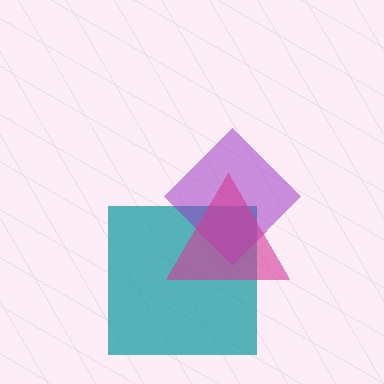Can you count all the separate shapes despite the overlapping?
Yes, there are 3 separate shapes.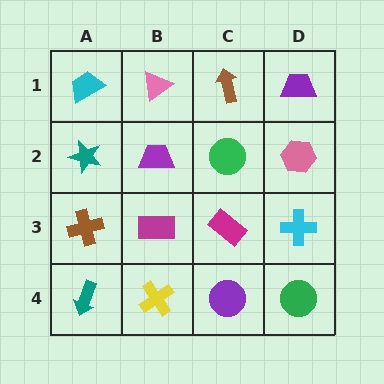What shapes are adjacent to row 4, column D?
A cyan cross (row 3, column D), a purple circle (row 4, column C).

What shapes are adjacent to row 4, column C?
A magenta rectangle (row 3, column C), a yellow cross (row 4, column B), a green circle (row 4, column D).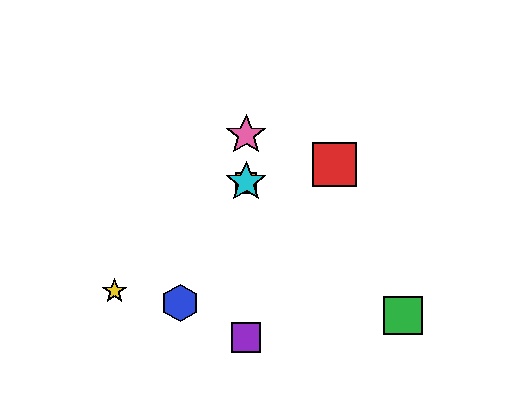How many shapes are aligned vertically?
4 shapes (the purple square, the orange square, the cyan star, the pink star) are aligned vertically.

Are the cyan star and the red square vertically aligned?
No, the cyan star is at x≈246 and the red square is at x≈335.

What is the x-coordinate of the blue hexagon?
The blue hexagon is at x≈180.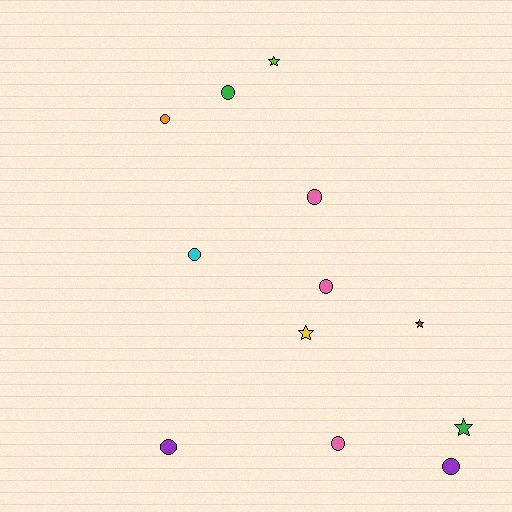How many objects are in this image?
There are 12 objects.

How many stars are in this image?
There are 4 stars.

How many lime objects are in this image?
There is 1 lime object.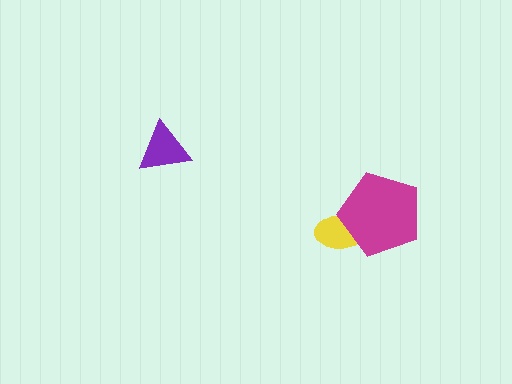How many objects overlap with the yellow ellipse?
1 object overlaps with the yellow ellipse.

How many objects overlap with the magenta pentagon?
1 object overlaps with the magenta pentagon.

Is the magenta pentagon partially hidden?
No, no other shape covers it.